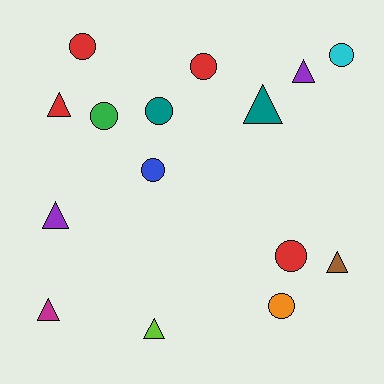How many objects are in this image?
There are 15 objects.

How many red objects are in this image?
There are 4 red objects.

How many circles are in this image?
There are 8 circles.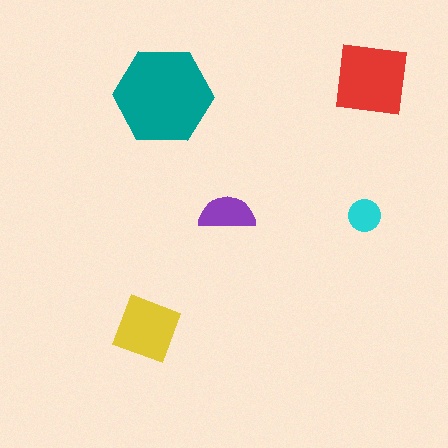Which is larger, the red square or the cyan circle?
The red square.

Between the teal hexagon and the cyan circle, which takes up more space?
The teal hexagon.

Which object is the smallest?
The cyan circle.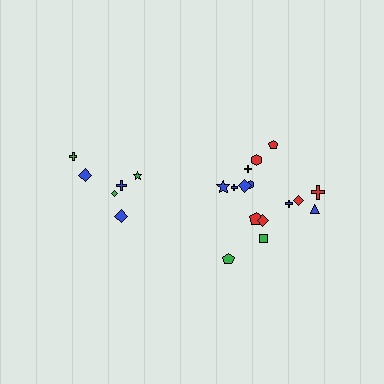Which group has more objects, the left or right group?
The right group.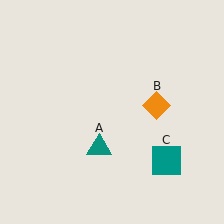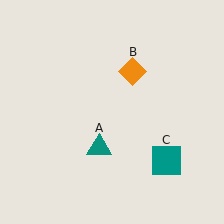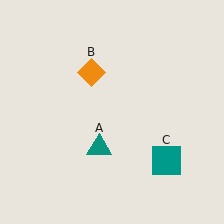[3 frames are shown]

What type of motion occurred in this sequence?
The orange diamond (object B) rotated counterclockwise around the center of the scene.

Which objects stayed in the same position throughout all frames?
Teal triangle (object A) and teal square (object C) remained stationary.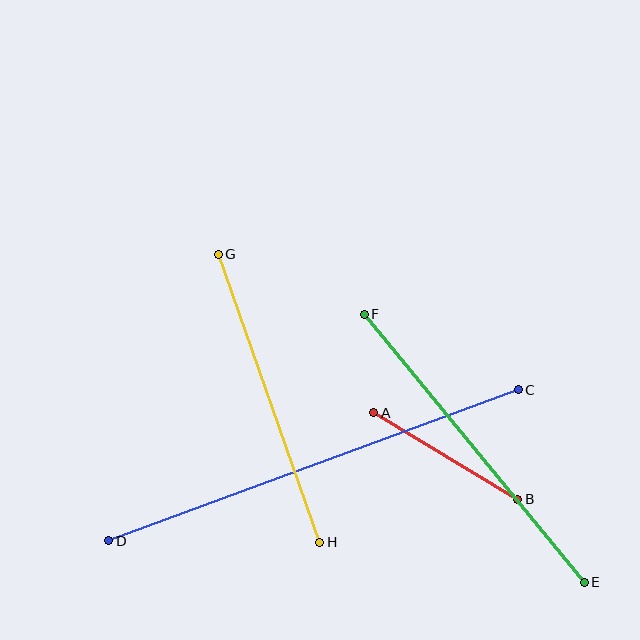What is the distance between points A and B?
The distance is approximately 168 pixels.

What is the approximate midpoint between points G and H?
The midpoint is at approximately (269, 398) pixels.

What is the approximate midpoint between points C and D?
The midpoint is at approximately (314, 465) pixels.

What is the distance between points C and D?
The distance is approximately 437 pixels.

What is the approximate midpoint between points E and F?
The midpoint is at approximately (474, 448) pixels.